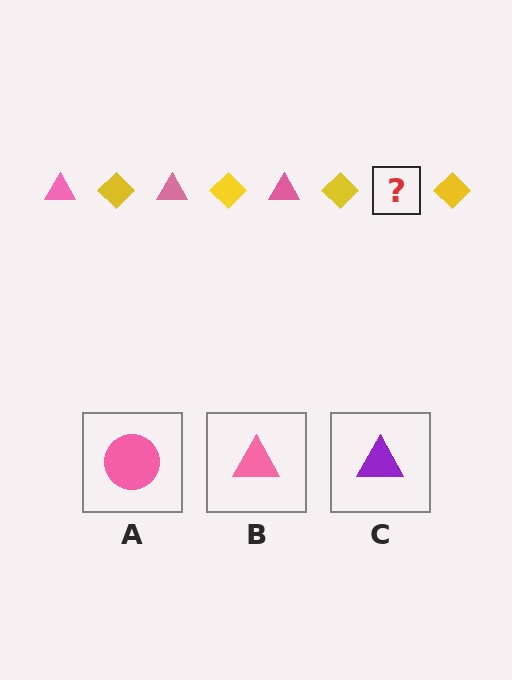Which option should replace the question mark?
Option B.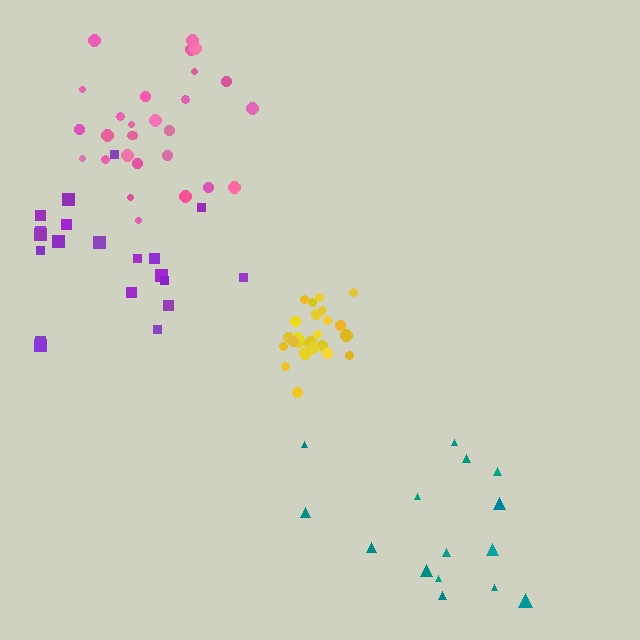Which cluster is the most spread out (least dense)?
Teal.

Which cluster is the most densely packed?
Yellow.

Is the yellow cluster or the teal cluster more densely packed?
Yellow.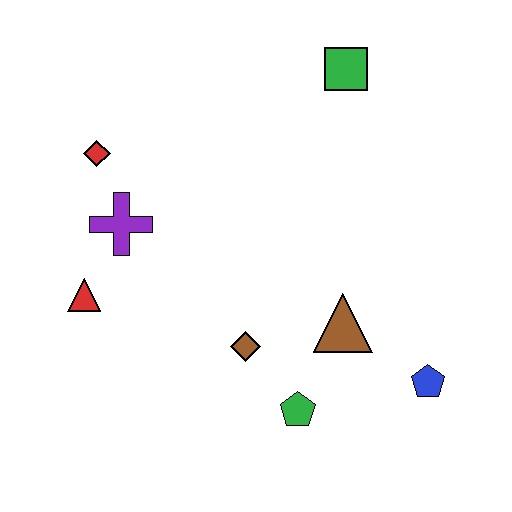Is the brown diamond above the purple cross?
No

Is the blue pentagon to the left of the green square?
No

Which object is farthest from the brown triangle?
The red diamond is farthest from the brown triangle.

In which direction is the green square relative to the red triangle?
The green square is to the right of the red triangle.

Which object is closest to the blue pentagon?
The brown triangle is closest to the blue pentagon.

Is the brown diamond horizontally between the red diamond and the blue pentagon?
Yes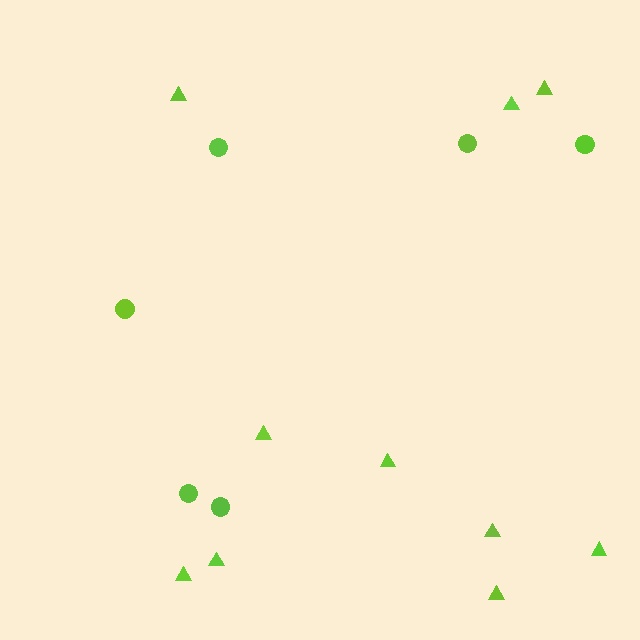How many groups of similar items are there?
There are 2 groups: one group of circles (6) and one group of triangles (10).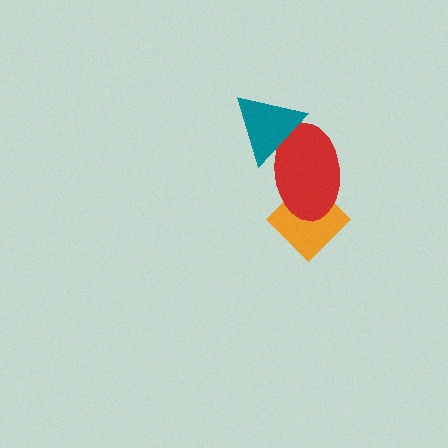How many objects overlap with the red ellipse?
2 objects overlap with the red ellipse.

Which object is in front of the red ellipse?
The teal triangle is in front of the red ellipse.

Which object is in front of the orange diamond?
The red ellipse is in front of the orange diamond.